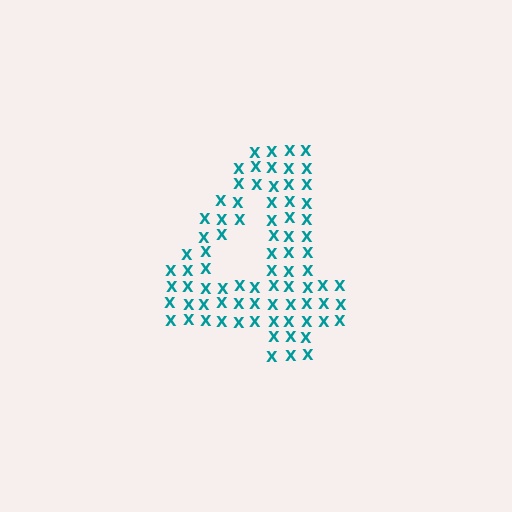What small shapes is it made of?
It is made of small letter X's.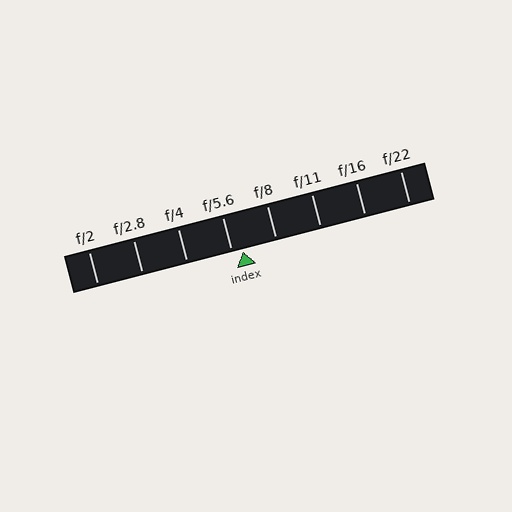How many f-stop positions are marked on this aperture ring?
There are 8 f-stop positions marked.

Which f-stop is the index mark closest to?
The index mark is closest to f/5.6.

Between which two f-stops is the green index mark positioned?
The index mark is between f/5.6 and f/8.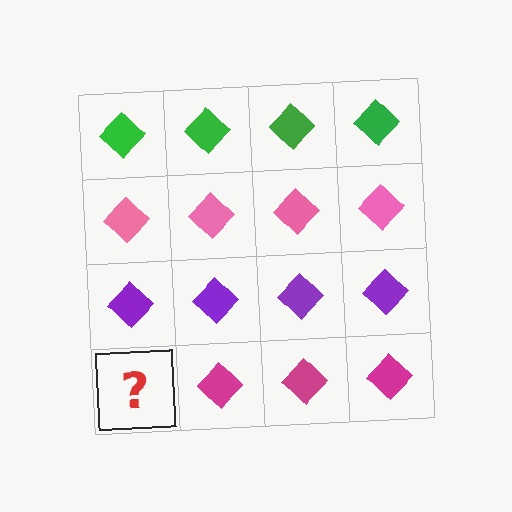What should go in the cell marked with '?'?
The missing cell should contain a magenta diamond.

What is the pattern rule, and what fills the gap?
The rule is that each row has a consistent color. The gap should be filled with a magenta diamond.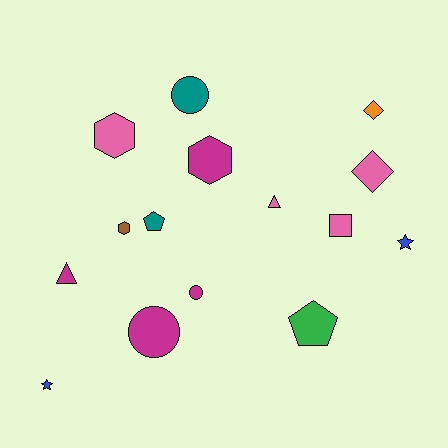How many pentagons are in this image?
There are 2 pentagons.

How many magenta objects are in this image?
There are 4 magenta objects.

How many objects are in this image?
There are 15 objects.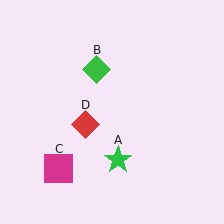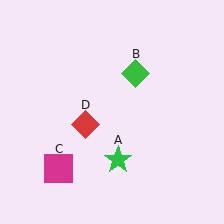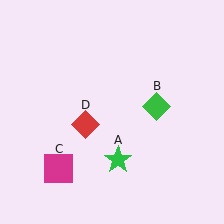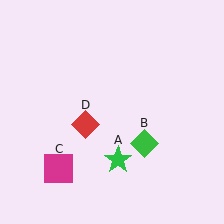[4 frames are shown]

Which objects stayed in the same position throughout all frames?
Green star (object A) and magenta square (object C) and red diamond (object D) remained stationary.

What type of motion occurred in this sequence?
The green diamond (object B) rotated clockwise around the center of the scene.